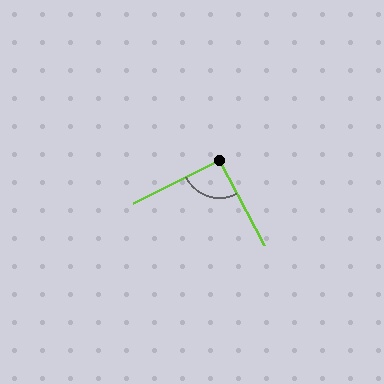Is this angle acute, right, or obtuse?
It is approximately a right angle.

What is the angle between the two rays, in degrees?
Approximately 91 degrees.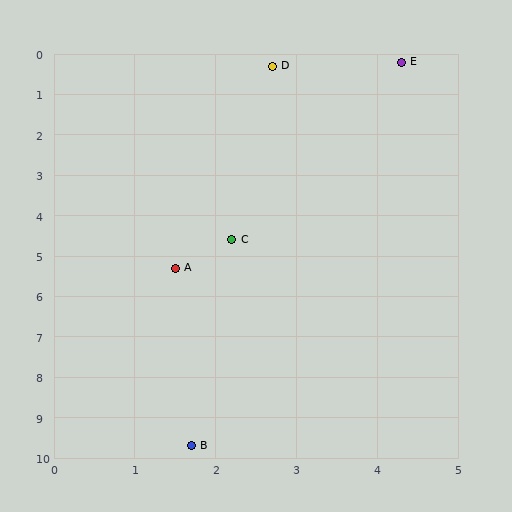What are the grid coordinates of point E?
Point E is at approximately (4.3, 0.2).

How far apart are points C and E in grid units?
Points C and E are about 4.9 grid units apart.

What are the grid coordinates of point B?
Point B is at approximately (1.7, 9.7).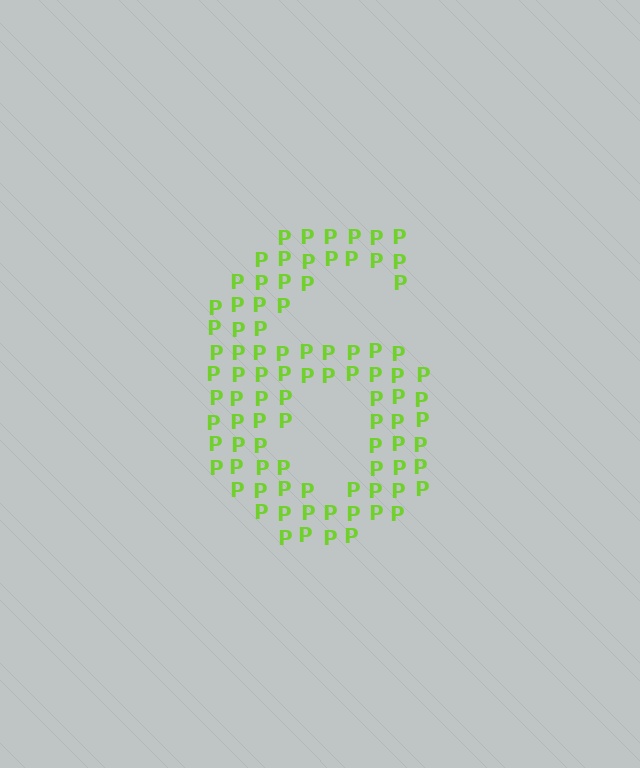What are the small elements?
The small elements are letter P's.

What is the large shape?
The large shape is the digit 6.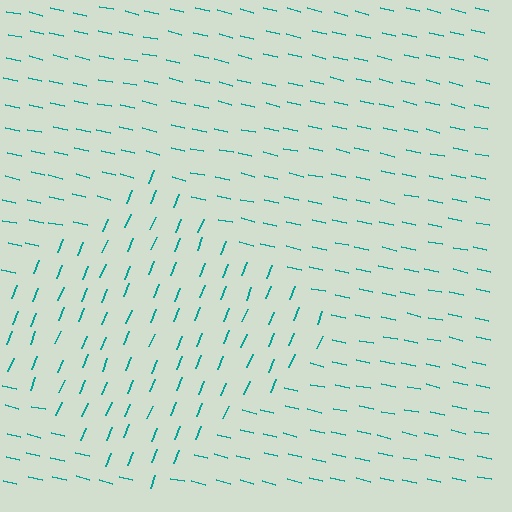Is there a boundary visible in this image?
Yes, there is a texture boundary formed by a change in line orientation.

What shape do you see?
I see a diamond.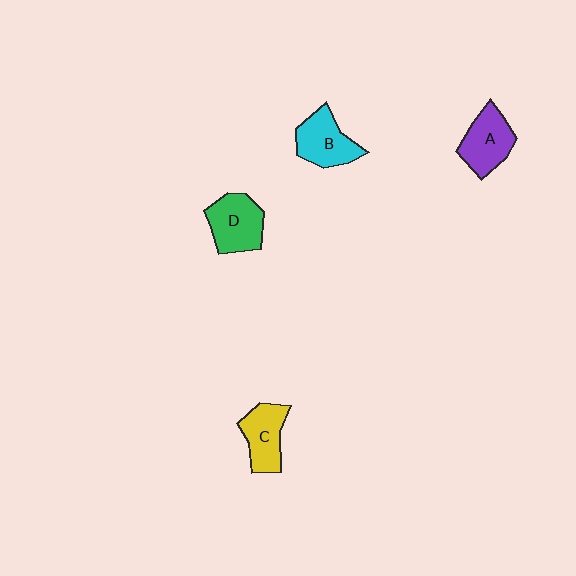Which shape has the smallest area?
Shape C (yellow).